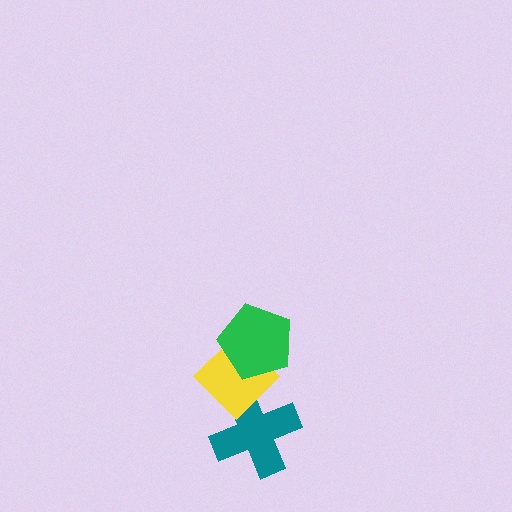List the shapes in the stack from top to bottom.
From top to bottom: the green pentagon, the yellow diamond, the teal cross.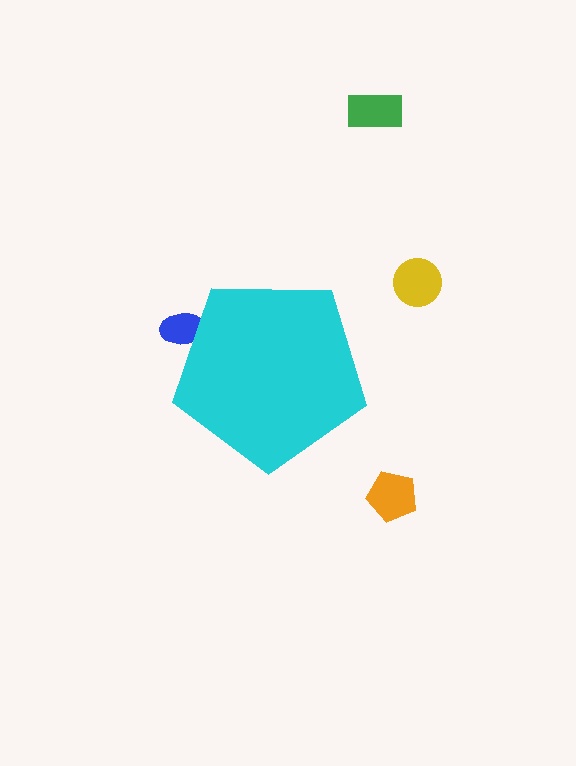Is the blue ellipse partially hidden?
Yes, the blue ellipse is partially hidden behind the cyan pentagon.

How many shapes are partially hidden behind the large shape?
1 shape is partially hidden.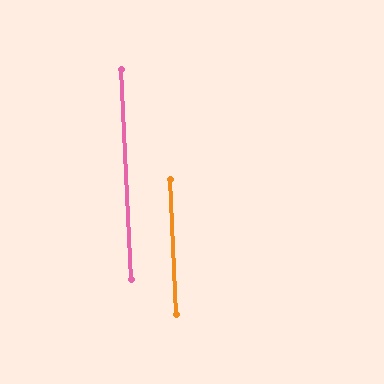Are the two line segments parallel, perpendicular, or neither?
Parallel — their directions differ by only 0.2°.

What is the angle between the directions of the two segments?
Approximately 0 degrees.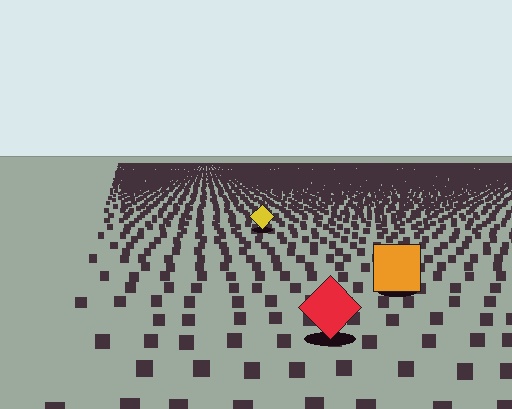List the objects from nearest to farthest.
From nearest to farthest: the red diamond, the orange square, the yellow diamond.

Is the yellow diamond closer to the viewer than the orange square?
No. The orange square is closer — you can tell from the texture gradient: the ground texture is coarser near it.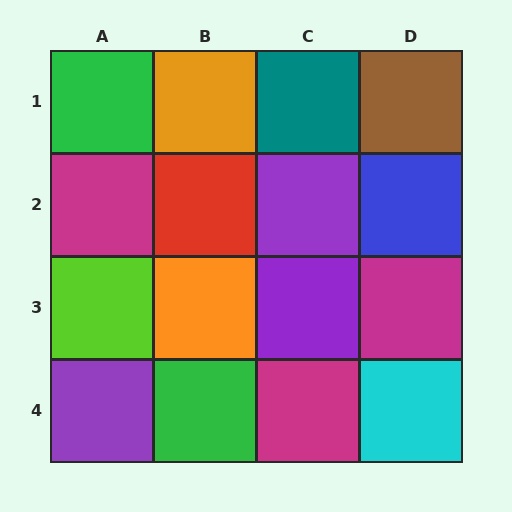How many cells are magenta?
3 cells are magenta.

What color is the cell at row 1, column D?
Brown.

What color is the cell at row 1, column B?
Orange.